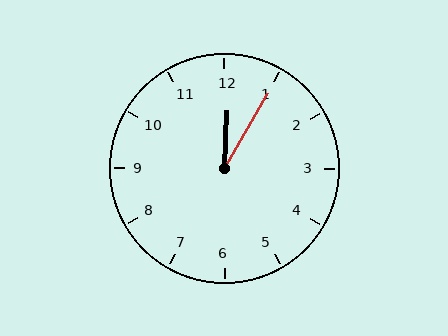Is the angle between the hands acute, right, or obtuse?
It is acute.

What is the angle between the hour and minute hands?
Approximately 28 degrees.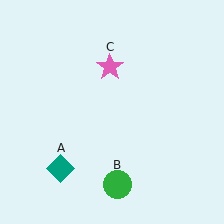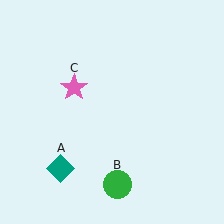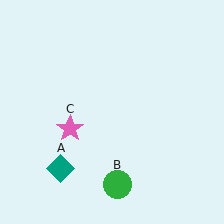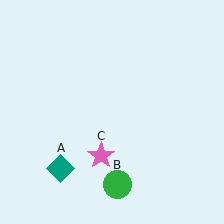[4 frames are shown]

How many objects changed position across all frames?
1 object changed position: pink star (object C).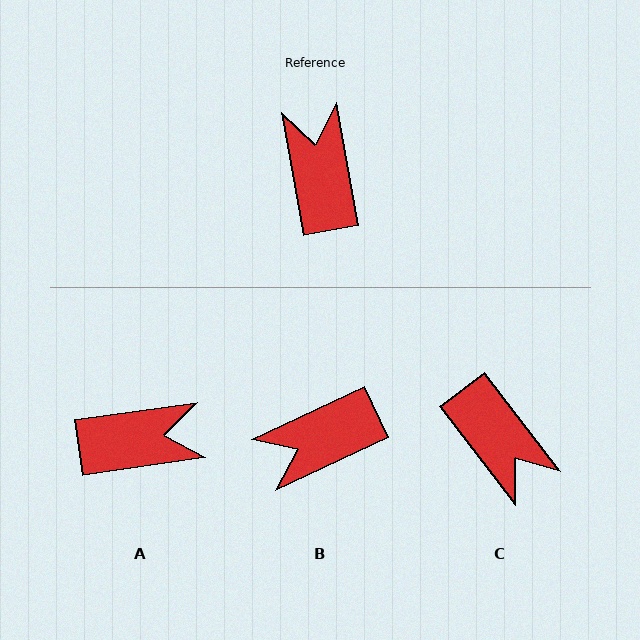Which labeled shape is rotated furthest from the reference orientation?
C, about 152 degrees away.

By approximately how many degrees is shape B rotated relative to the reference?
Approximately 105 degrees counter-clockwise.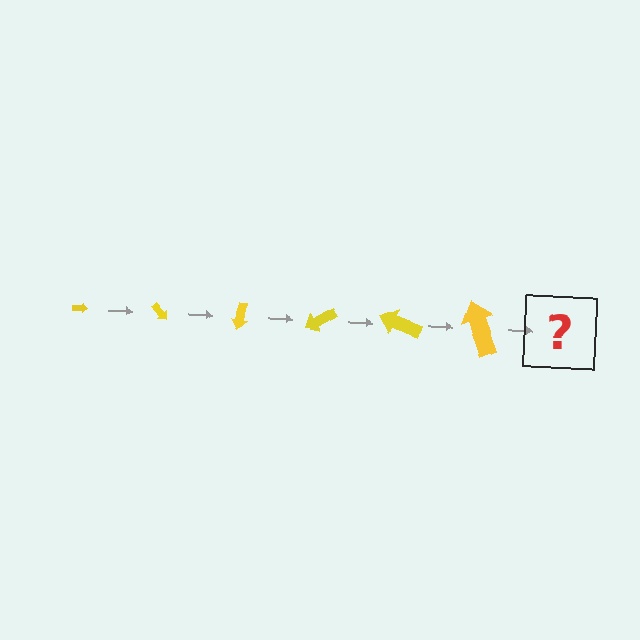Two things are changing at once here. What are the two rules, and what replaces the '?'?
The two rules are that the arrow grows larger each step and it rotates 50 degrees each step. The '?' should be an arrow, larger than the previous one and rotated 300 degrees from the start.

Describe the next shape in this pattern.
It should be an arrow, larger than the previous one and rotated 300 degrees from the start.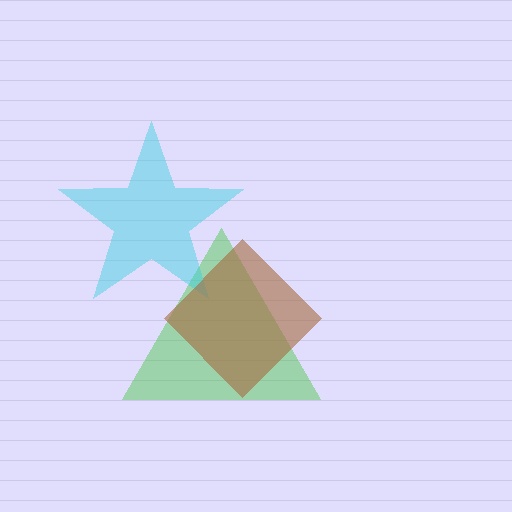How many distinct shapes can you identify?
There are 3 distinct shapes: a green triangle, a cyan star, a brown diamond.